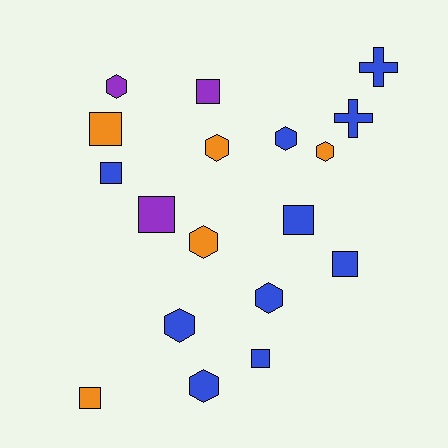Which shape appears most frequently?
Hexagon, with 8 objects.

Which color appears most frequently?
Blue, with 10 objects.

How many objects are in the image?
There are 18 objects.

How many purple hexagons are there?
There is 1 purple hexagon.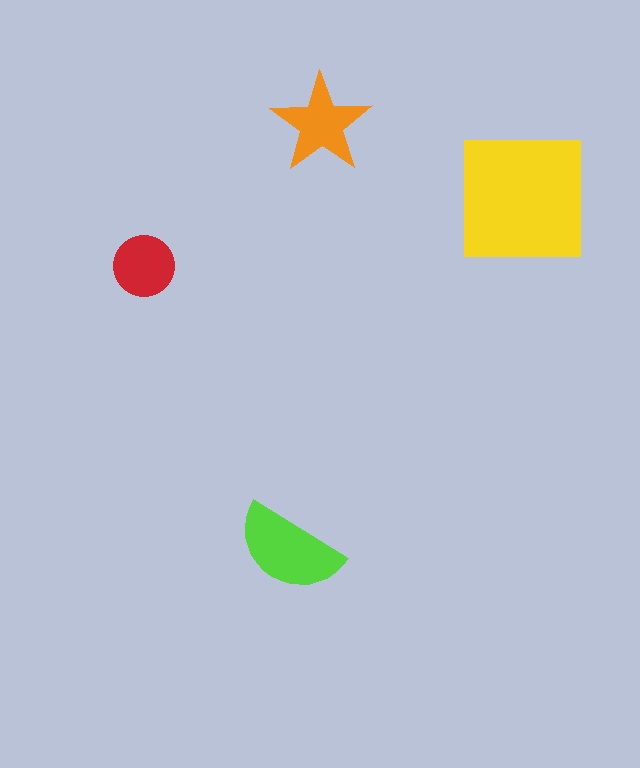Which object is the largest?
The yellow square.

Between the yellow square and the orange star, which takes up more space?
The yellow square.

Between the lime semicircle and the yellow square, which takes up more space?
The yellow square.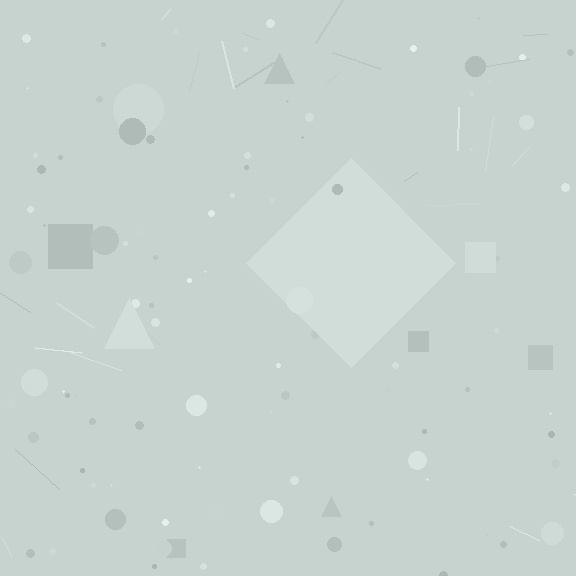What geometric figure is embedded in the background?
A diamond is embedded in the background.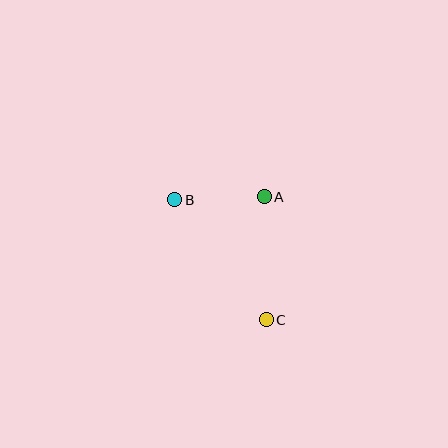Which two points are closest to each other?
Points A and B are closest to each other.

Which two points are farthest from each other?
Points B and C are farthest from each other.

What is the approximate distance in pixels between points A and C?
The distance between A and C is approximately 123 pixels.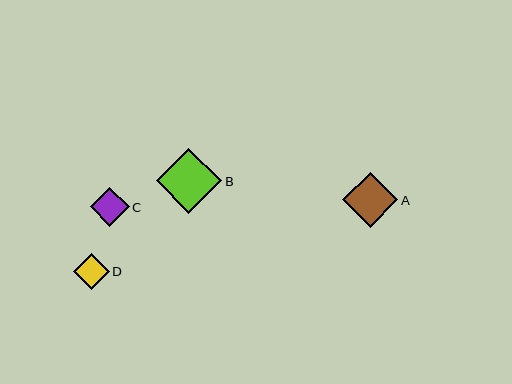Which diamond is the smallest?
Diamond D is the smallest with a size of approximately 36 pixels.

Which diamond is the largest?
Diamond B is the largest with a size of approximately 66 pixels.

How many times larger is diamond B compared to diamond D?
Diamond B is approximately 1.8 times the size of diamond D.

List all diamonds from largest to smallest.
From largest to smallest: B, A, C, D.